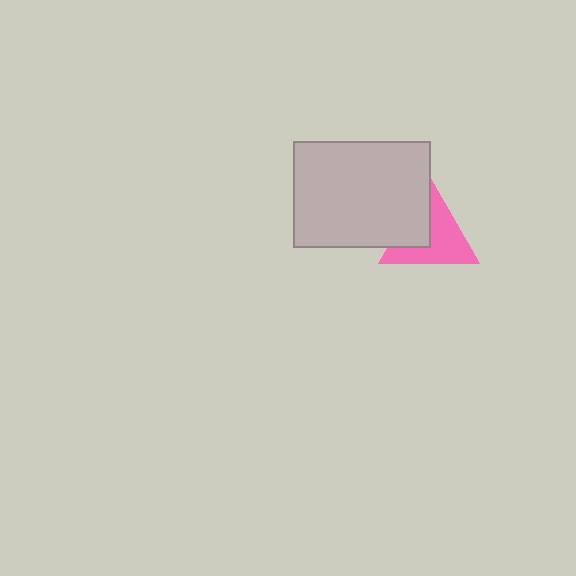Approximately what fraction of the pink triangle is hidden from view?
Roughly 37% of the pink triangle is hidden behind the light gray rectangle.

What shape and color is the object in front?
The object in front is a light gray rectangle.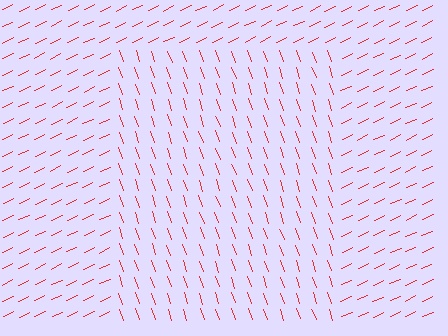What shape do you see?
I see a rectangle.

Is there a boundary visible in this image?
Yes, there is a texture boundary formed by a change in line orientation.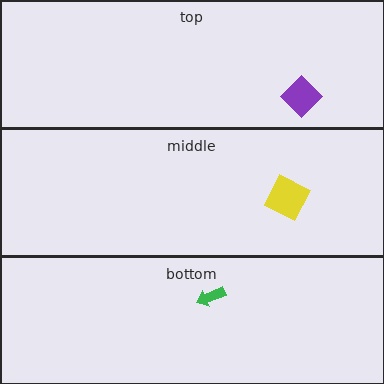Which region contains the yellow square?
The middle region.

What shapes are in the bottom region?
The green arrow.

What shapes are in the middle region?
The yellow square.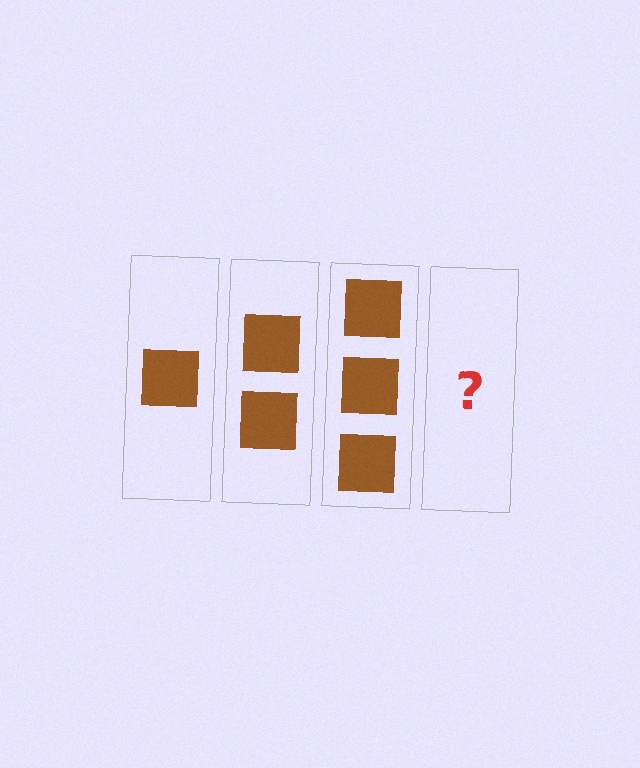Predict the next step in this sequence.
The next step is 4 squares.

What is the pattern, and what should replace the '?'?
The pattern is that each step adds one more square. The '?' should be 4 squares.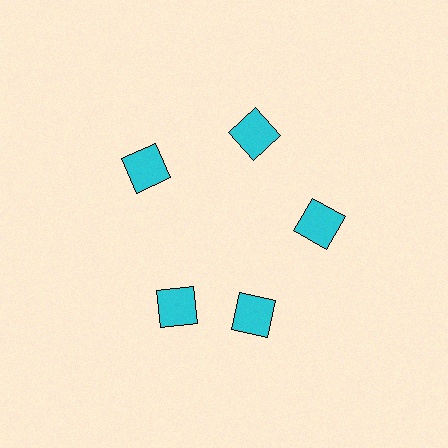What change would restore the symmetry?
The symmetry would be restored by rotating it back into even spacing with its neighbors so that all 5 squares sit at equal angles and equal distance from the center.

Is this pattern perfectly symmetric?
No. The 5 cyan squares are arranged in a ring, but one element near the 8 o'clock position is rotated out of alignment along the ring, breaking the 5-fold rotational symmetry.